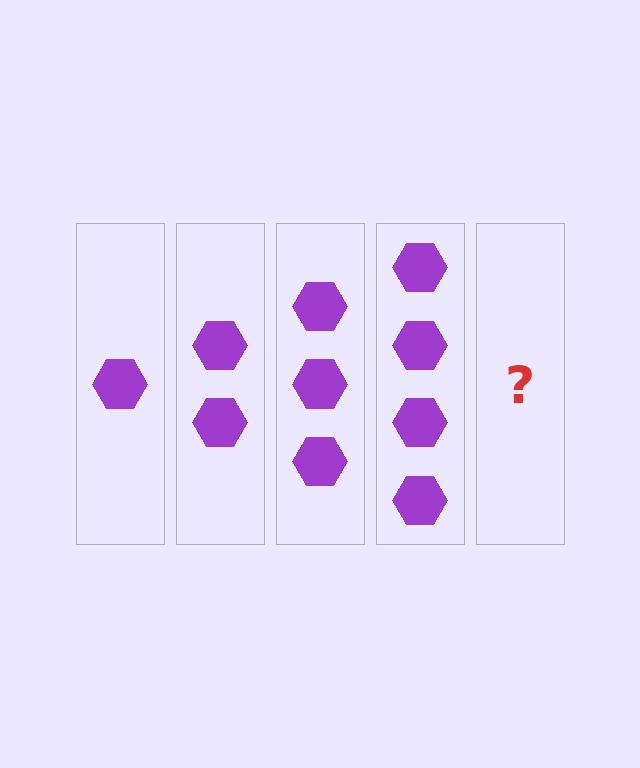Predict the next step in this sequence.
The next step is 5 hexagons.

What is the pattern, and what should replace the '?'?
The pattern is that each step adds one more hexagon. The '?' should be 5 hexagons.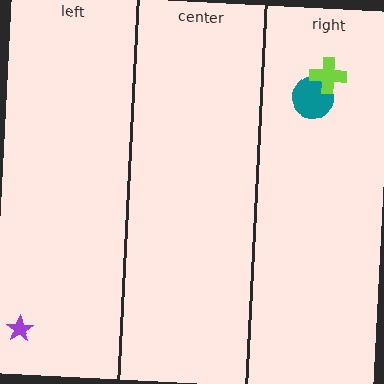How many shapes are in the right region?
2.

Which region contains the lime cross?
The right region.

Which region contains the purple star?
The left region.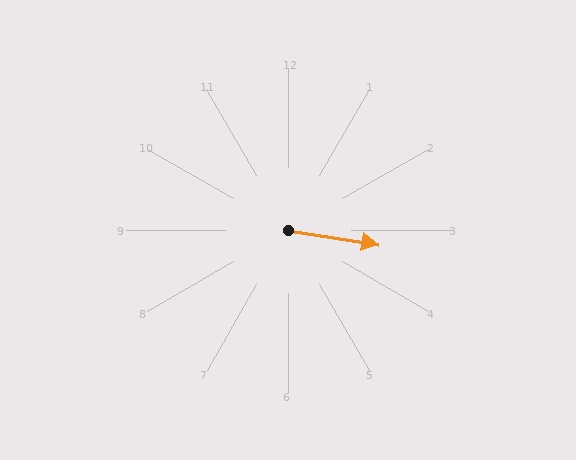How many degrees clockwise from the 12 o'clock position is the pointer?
Approximately 99 degrees.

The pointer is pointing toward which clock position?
Roughly 3 o'clock.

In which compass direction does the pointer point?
East.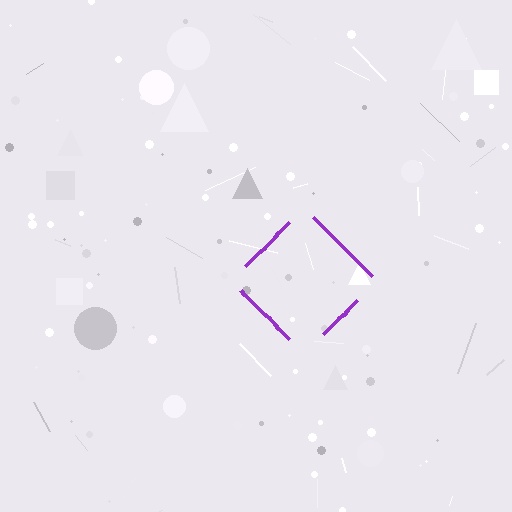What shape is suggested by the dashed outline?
The dashed outline suggests a diamond.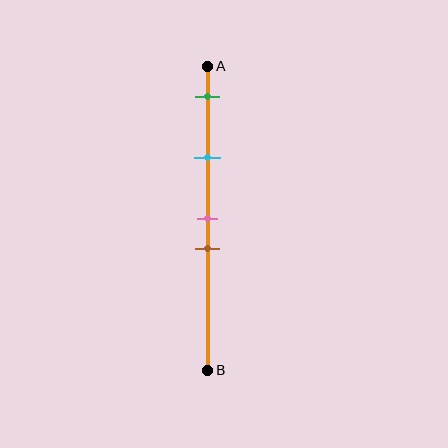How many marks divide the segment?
There are 4 marks dividing the segment.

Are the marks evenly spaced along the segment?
No, the marks are not evenly spaced.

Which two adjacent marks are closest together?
The pink and brown marks are the closest adjacent pair.